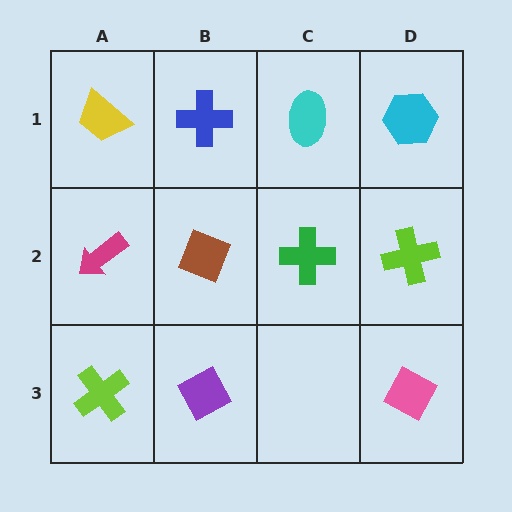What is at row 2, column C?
A green cross.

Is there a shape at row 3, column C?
No, that cell is empty.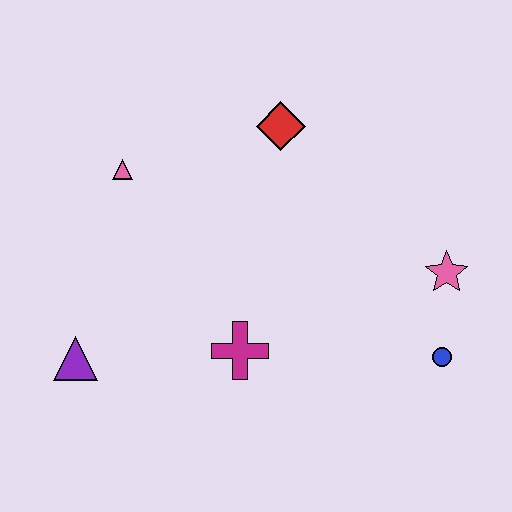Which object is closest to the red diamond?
The pink triangle is closest to the red diamond.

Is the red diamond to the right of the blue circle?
No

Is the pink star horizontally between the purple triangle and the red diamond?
No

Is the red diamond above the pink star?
Yes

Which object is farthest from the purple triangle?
The pink star is farthest from the purple triangle.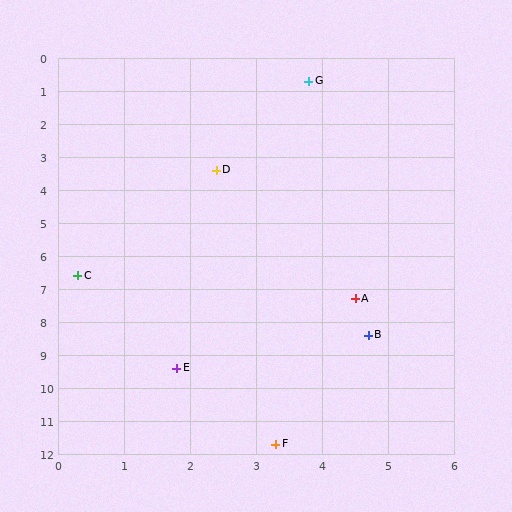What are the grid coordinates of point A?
Point A is at approximately (4.5, 7.3).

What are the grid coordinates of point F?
Point F is at approximately (3.3, 11.7).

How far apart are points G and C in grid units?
Points G and C are about 6.9 grid units apart.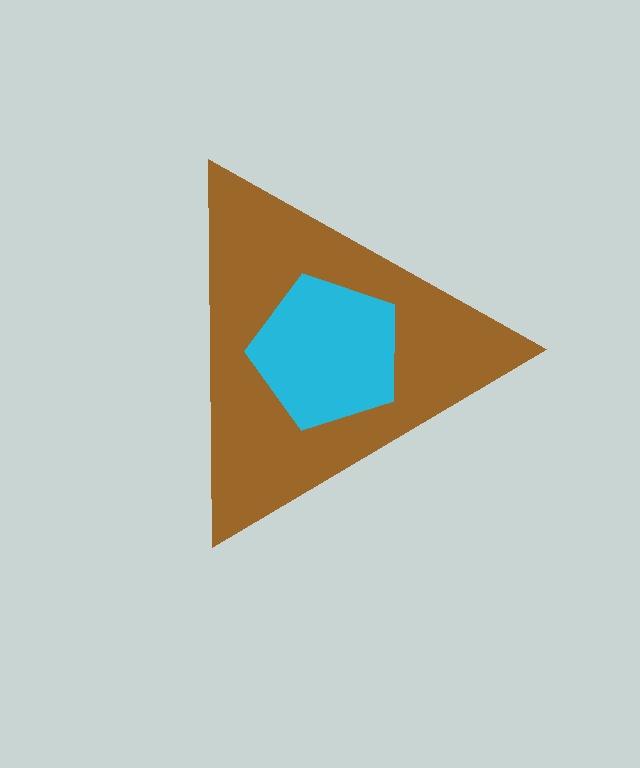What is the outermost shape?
The brown triangle.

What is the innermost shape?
The cyan pentagon.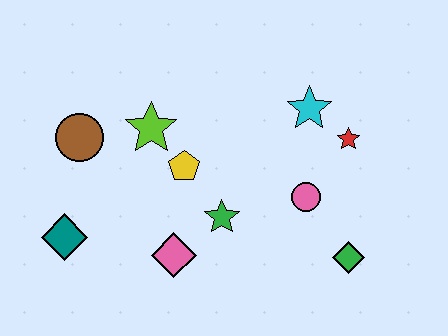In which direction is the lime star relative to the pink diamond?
The lime star is above the pink diamond.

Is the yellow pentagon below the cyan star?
Yes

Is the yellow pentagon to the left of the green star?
Yes